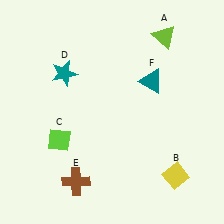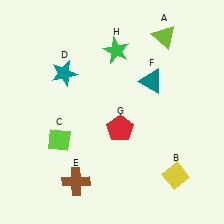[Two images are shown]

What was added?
A red pentagon (G), a green star (H) were added in Image 2.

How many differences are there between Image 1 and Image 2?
There are 2 differences between the two images.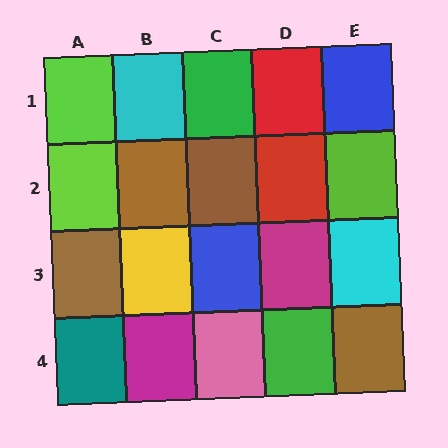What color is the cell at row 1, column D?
Red.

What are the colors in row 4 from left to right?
Teal, magenta, pink, green, brown.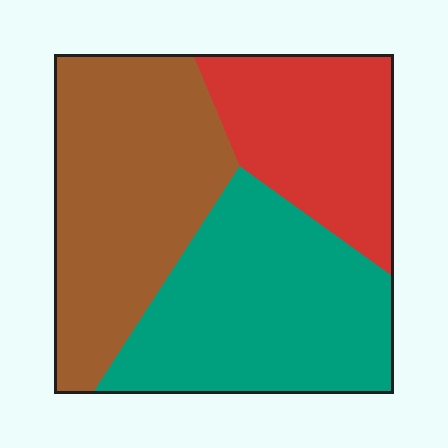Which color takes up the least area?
Red, at roughly 25%.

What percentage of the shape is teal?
Teal takes up about three eighths (3/8) of the shape.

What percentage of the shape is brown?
Brown covers roughly 40% of the shape.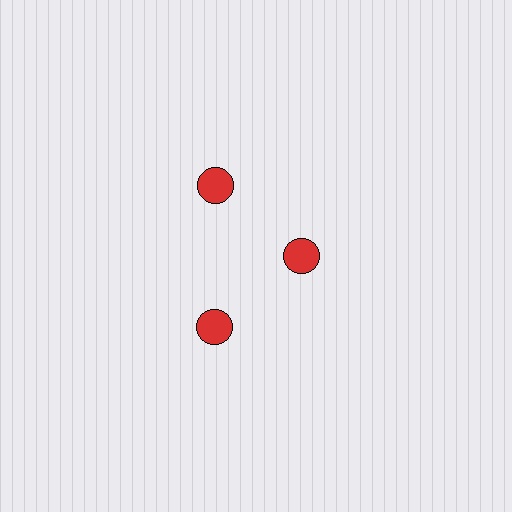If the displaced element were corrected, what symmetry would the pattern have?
It would have 3-fold rotational symmetry — the pattern would map onto itself every 120 degrees.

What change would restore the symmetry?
The symmetry would be restored by moving it outward, back onto the ring so that all 3 circles sit at equal angles and equal distance from the center.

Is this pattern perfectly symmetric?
No. The 3 red circles are arranged in a ring, but one element near the 3 o'clock position is pulled inward toward the center, breaking the 3-fold rotational symmetry.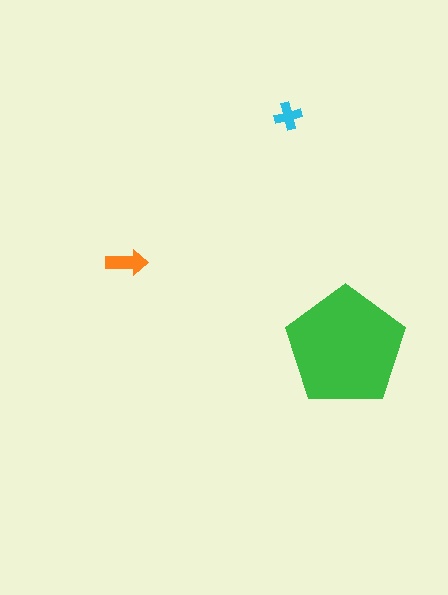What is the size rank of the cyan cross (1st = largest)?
3rd.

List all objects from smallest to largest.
The cyan cross, the orange arrow, the green pentagon.